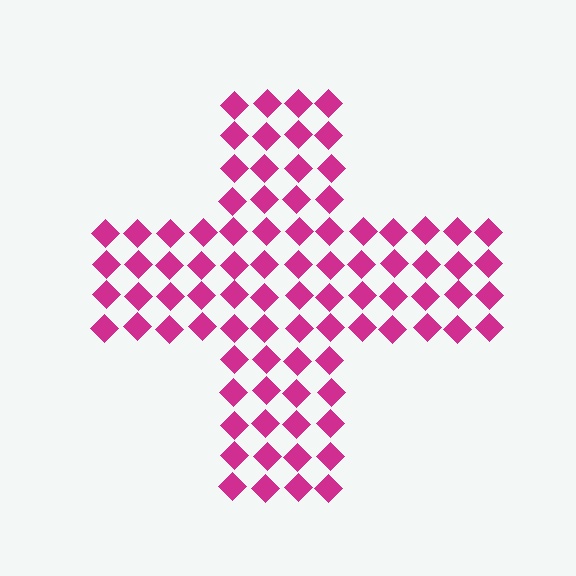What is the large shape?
The large shape is a cross.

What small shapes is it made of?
It is made of small diamonds.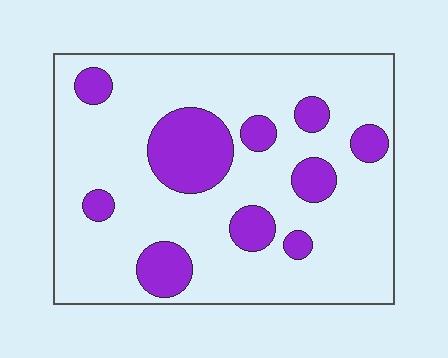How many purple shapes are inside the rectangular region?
10.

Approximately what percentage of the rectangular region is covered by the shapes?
Approximately 20%.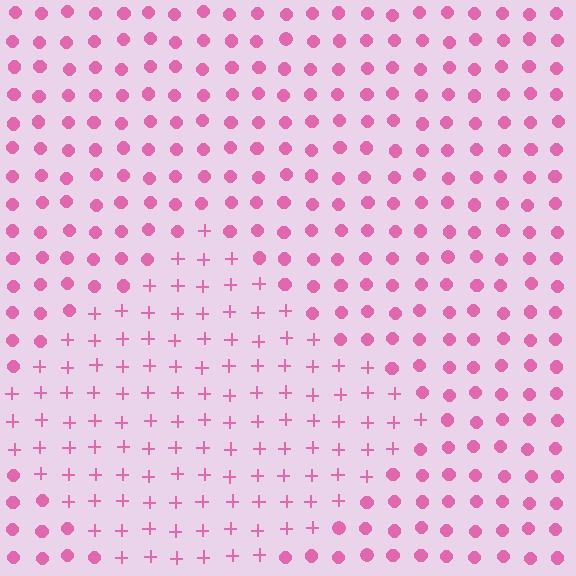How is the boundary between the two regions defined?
The boundary is defined by a change in element shape: plus signs inside vs. circles outside. All elements share the same color and spacing.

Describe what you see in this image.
The image is filled with small pink elements arranged in a uniform grid. A diamond-shaped region contains plus signs, while the surrounding area contains circles. The boundary is defined purely by the change in element shape.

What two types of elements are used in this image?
The image uses plus signs inside the diamond region and circles outside it.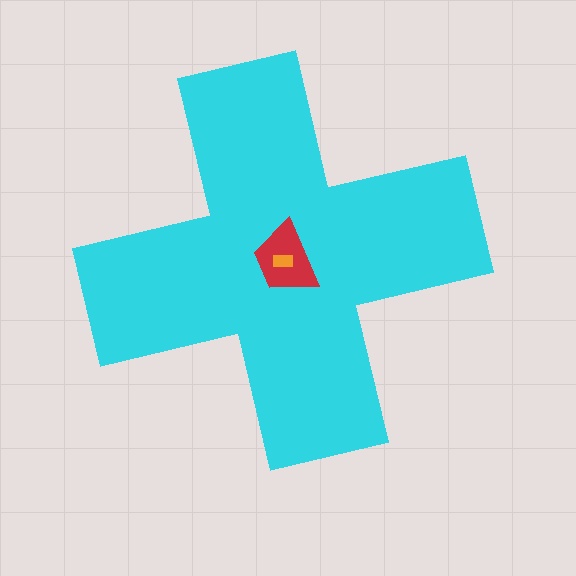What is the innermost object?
The orange rectangle.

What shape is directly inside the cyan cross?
The red trapezoid.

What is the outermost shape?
The cyan cross.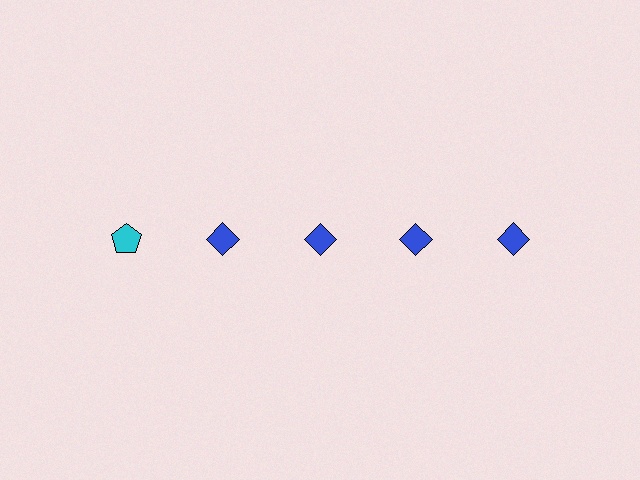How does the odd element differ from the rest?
It differs in both color (cyan instead of blue) and shape (pentagon instead of diamond).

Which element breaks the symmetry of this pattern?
The cyan pentagon in the top row, leftmost column breaks the symmetry. All other shapes are blue diamonds.